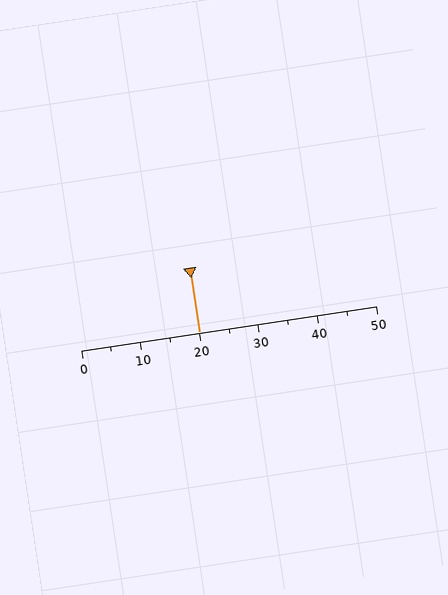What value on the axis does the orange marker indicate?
The marker indicates approximately 20.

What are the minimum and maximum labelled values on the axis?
The axis runs from 0 to 50.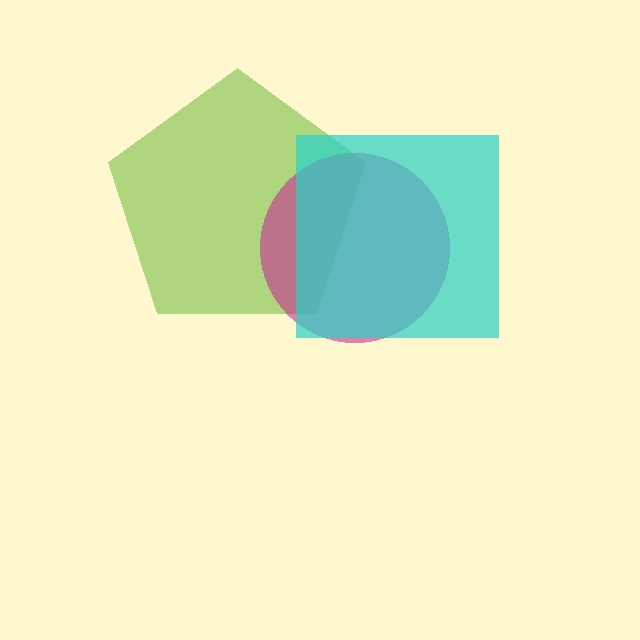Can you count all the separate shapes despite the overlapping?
Yes, there are 3 separate shapes.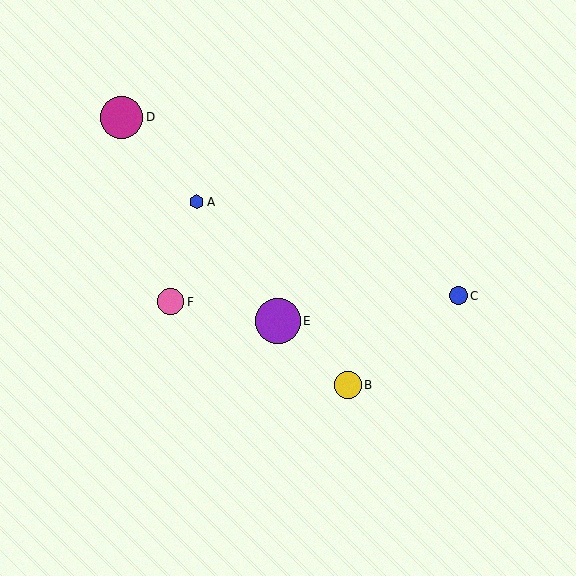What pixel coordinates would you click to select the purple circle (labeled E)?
Click at (278, 321) to select the purple circle E.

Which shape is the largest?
The purple circle (labeled E) is the largest.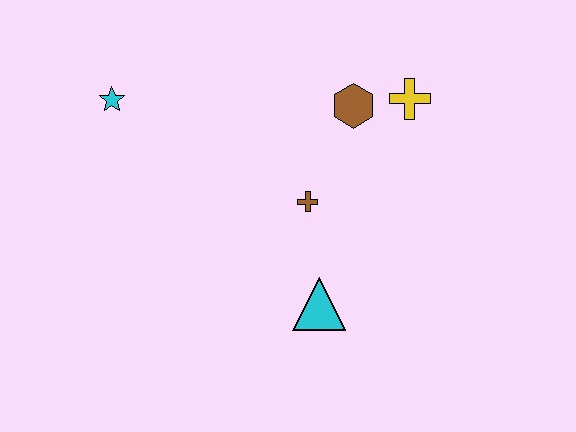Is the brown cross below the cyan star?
Yes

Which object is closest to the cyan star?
The brown cross is closest to the cyan star.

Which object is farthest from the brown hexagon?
The cyan star is farthest from the brown hexagon.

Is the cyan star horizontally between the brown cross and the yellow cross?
No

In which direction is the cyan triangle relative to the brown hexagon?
The cyan triangle is below the brown hexagon.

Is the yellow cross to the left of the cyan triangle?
No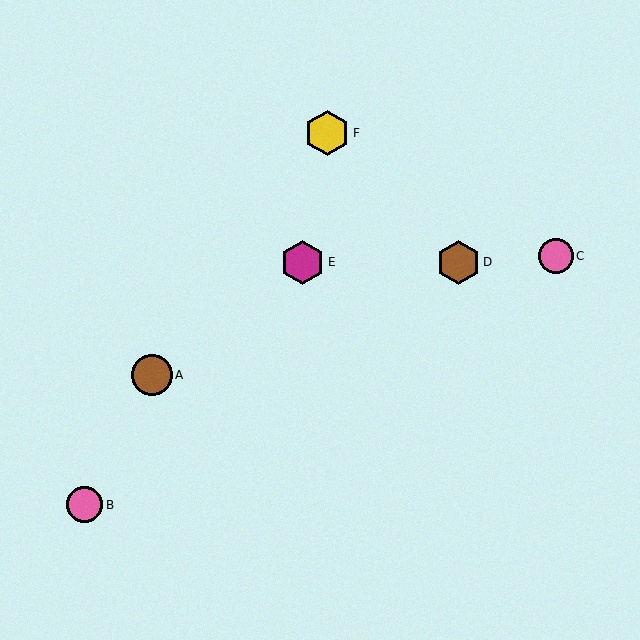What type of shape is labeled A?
Shape A is a brown circle.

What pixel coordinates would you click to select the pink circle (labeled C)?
Click at (556, 256) to select the pink circle C.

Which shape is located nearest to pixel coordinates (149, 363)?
The brown circle (labeled A) at (152, 375) is nearest to that location.